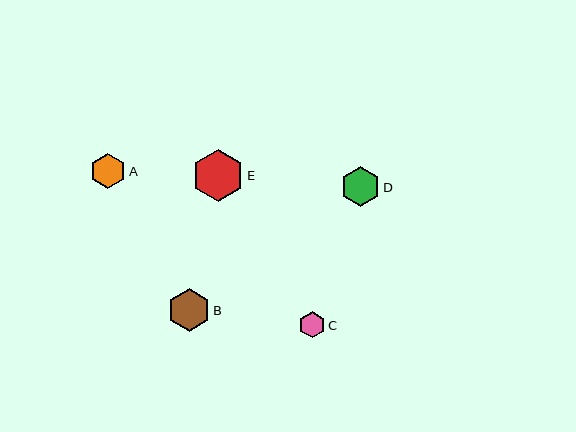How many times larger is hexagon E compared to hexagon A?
Hexagon E is approximately 1.5 times the size of hexagon A.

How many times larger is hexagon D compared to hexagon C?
Hexagon D is approximately 1.5 times the size of hexagon C.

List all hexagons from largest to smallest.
From largest to smallest: E, B, D, A, C.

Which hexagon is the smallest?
Hexagon C is the smallest with a size of approximately 26 pixels.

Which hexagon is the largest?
Hexagon E is the largest with a size of approximately 51 pixels.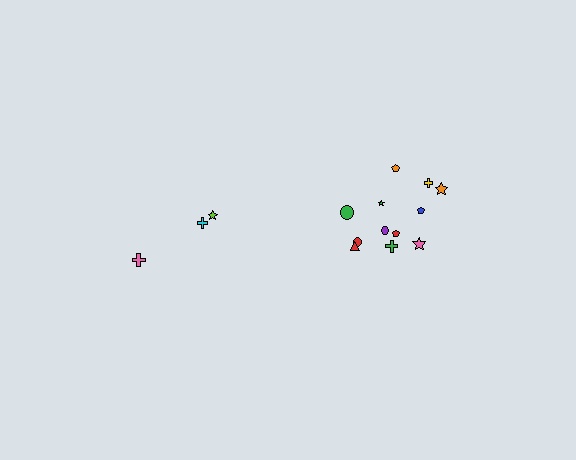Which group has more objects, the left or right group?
The right group.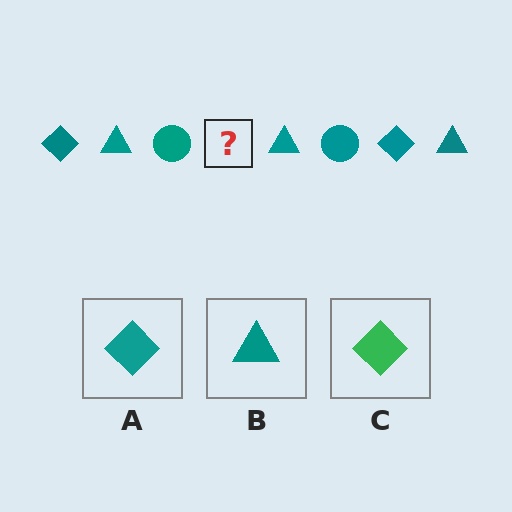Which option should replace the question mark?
Option A.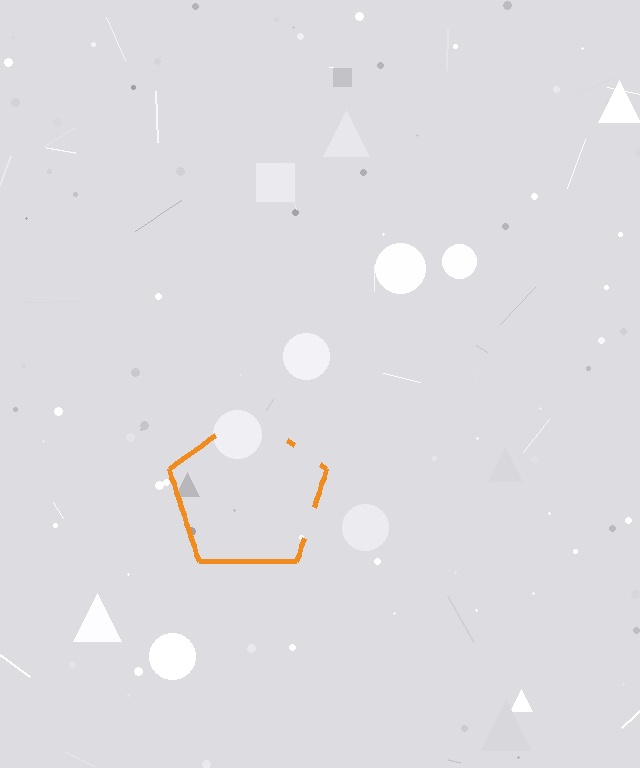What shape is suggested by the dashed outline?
The dashed outline suggests a pentagon.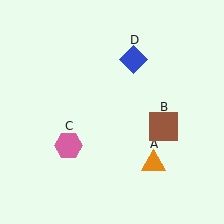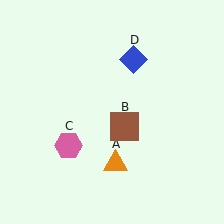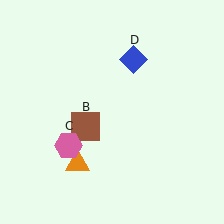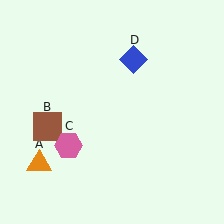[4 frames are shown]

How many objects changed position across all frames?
2 objects changed position: orange triangle (object A), brown square (object B).